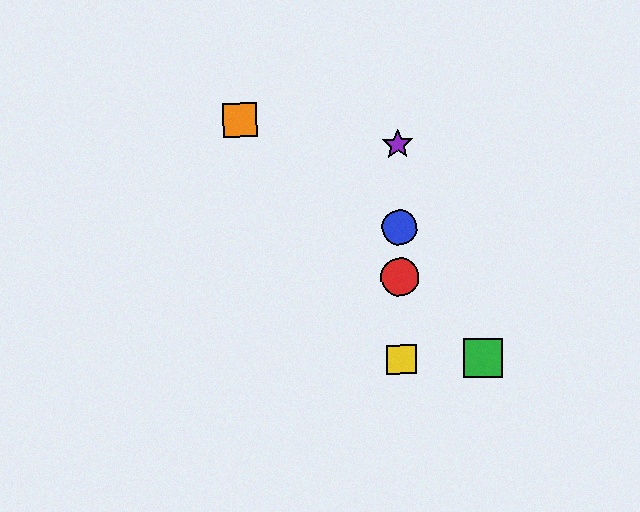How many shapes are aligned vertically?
4 shapes (the red circle, the blue circle, the yellow square, the purple star) are aligned vertically.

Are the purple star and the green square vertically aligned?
No, the purple star is at x≈397 and the green square is at x≈483.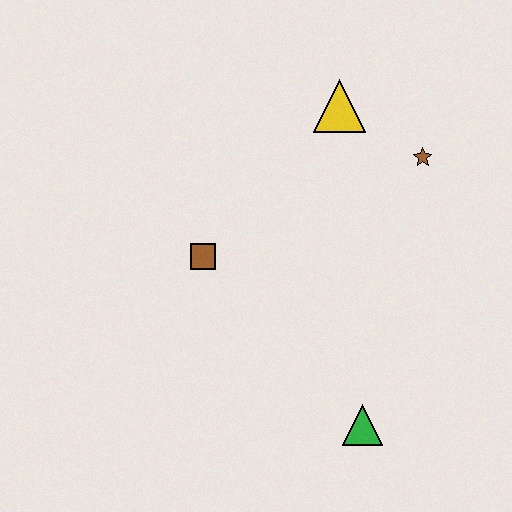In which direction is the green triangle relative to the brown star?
The green triangle is below the brown star.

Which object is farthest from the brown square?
The brown star is farthest from the brown square.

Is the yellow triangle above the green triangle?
Yes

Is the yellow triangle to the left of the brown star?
Yes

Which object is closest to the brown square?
The yellow triangle is closest to the brown square.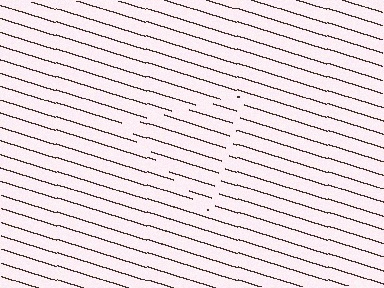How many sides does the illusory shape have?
3 sides — the line-ends trace a triangle.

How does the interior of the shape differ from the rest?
The interior of the shape contains the same grating, shifted by half a period — the contour is defined by the phase discontinuity where line-ends from the inner and outer gratings abut.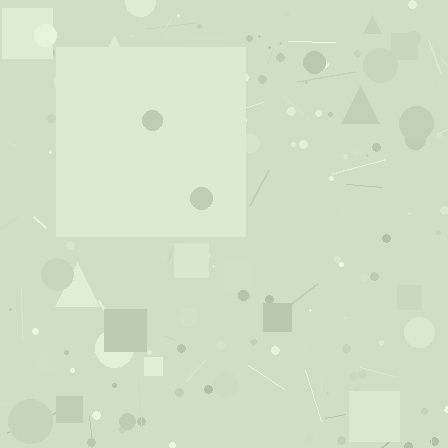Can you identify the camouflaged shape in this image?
The camouflaged shape is a square.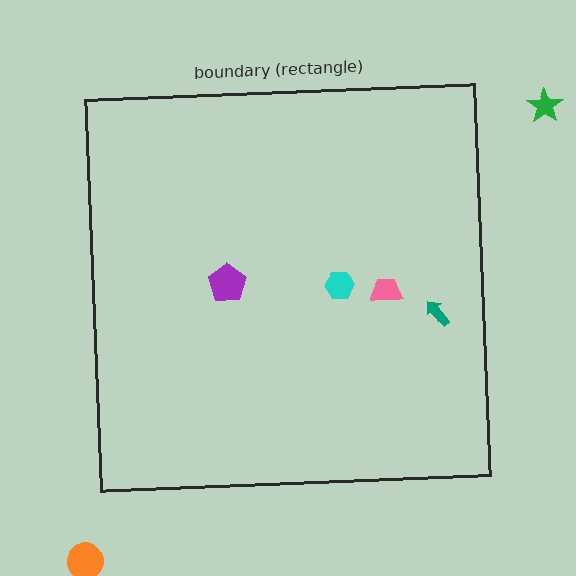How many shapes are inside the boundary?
4 inside, 2 outside.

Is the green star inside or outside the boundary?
Outside.